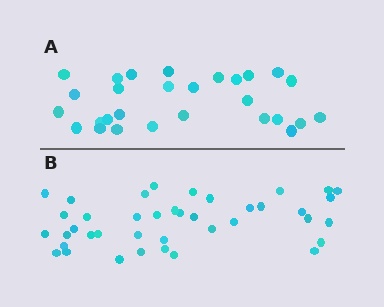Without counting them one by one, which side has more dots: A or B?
Region B (the bottom region) has more dots.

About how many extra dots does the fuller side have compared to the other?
Region B has roughly 12 or so more dots than region A.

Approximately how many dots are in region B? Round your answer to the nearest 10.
About 40 dots.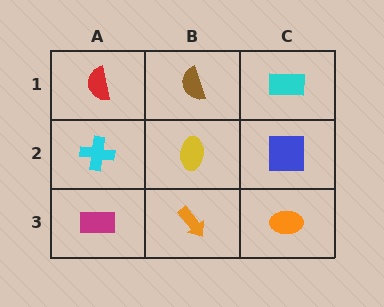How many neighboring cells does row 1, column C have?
2.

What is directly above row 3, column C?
A blue square.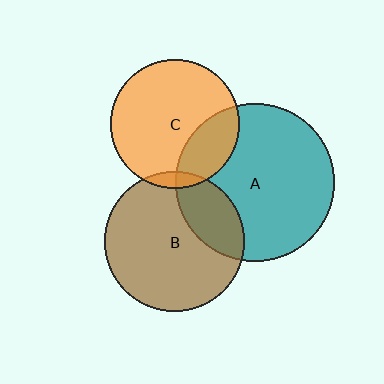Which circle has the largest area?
Circle A (teal).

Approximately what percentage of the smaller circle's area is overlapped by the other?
Approximately 25%.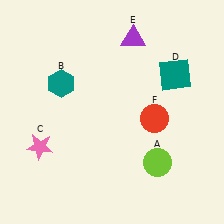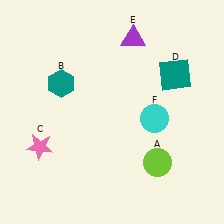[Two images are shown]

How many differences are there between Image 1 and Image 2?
There is 1 difference between the two images.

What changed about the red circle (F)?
In Image 1, F is red. In Image 2, it changed to cyan.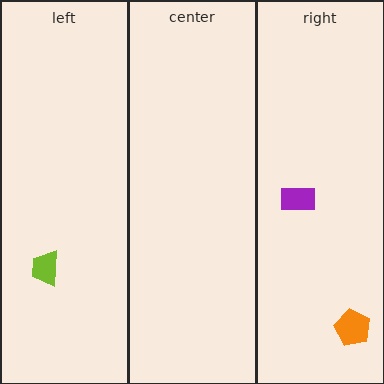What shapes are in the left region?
The lime trapezoid.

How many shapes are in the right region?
2.